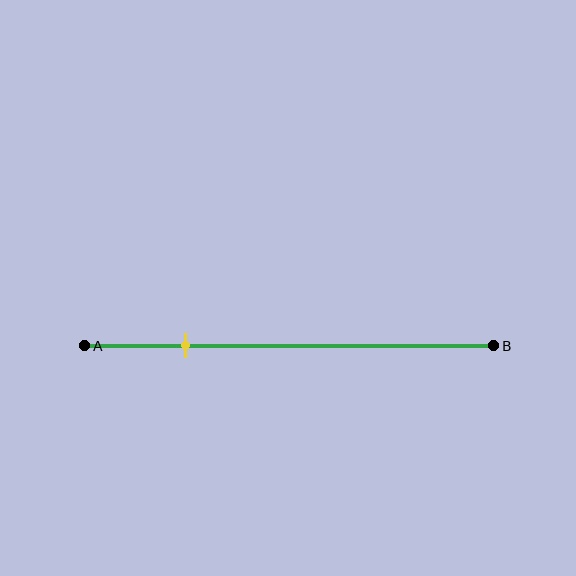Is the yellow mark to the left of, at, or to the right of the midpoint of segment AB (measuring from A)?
The yellow mark is to the left of the midpoint of segment AB.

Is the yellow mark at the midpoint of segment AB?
No, the mark is at about 25% from A, not at the 50% midpoint.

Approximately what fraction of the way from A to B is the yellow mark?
The yellow mark is approximately 25% of the way from A to B.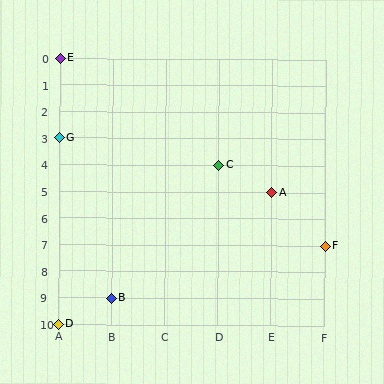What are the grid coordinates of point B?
Point B is at grid coordinates (B, 9).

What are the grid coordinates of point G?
Point G is at grid coordinates (A, 3).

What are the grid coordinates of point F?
Point F is at grid coordinates (F, 7).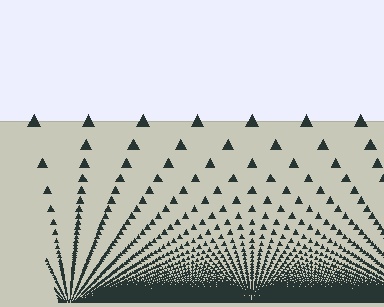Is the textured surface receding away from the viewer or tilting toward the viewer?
The surface appears to tilt toward the viewer. Texture elements get larger and sparser toward the top.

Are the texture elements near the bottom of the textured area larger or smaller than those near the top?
Smaller. The gradient is inverted — elements near the bottom are smaller and denser.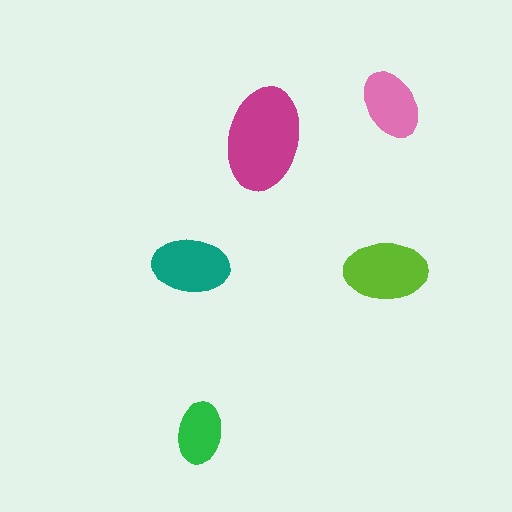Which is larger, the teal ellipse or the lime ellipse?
The lime one.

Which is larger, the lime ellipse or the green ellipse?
The lime one.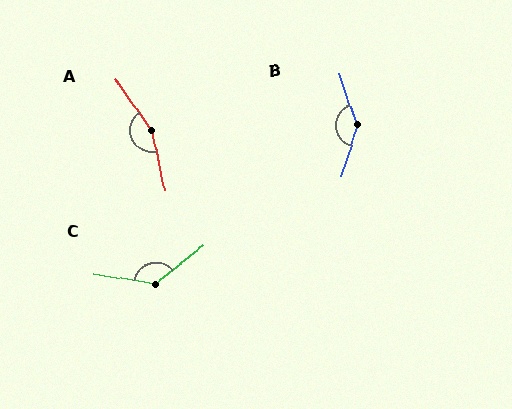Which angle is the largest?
A, at approximately 157 degrees.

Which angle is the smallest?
C, at approximately 132 degrees.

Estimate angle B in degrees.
Approximately 144 degrees.